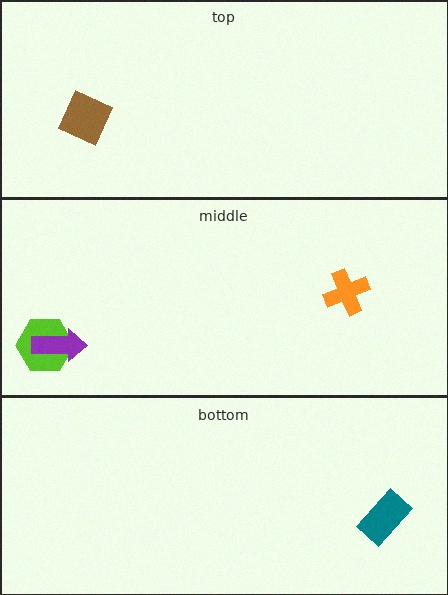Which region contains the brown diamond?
The top region.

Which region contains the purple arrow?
The middle region.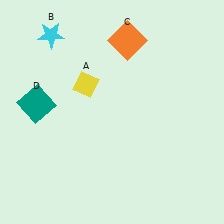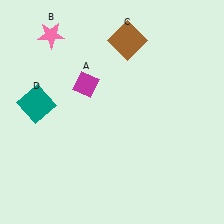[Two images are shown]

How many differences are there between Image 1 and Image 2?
There are 3 differences between the two images.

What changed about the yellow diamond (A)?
In Image 1, A is yellow. In Image 2, it changed to magenta.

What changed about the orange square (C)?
In Image 1, C is orange. In Image 2, it changed to brown.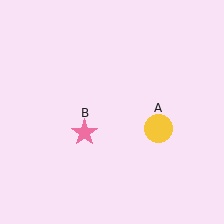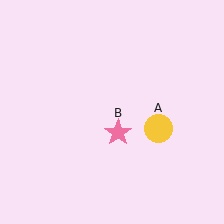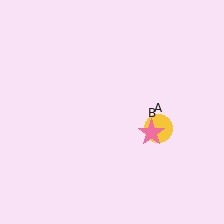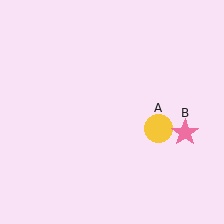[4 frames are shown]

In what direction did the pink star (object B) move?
The pink star (object B) moved right.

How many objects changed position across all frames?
1 object changed position: pink star (object B).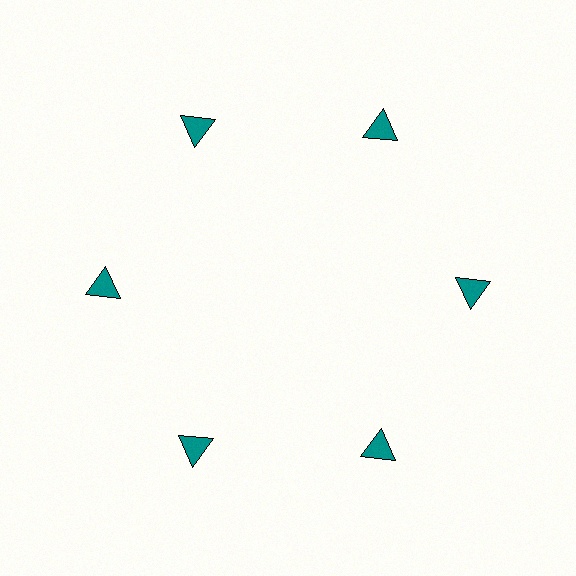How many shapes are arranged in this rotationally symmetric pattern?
There are 6 shapes, arranged in 6 groups of 1.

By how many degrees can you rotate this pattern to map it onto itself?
The pattern maps onto itself every 60 degrees of rotation.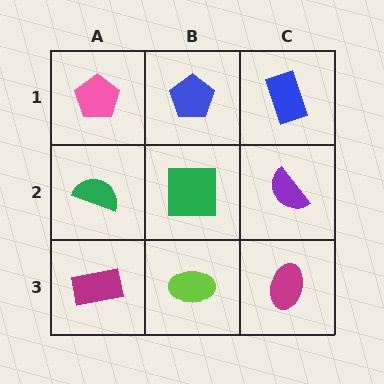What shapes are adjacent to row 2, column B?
A blue pentagon (row 1, column B), a lime ellipse (row 3, column B), a green semicircle (row 2, column A), a purple semicircle (row 2, column C).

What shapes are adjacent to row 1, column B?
A green square (row 2, column B), a pink pentagon (row 1, column A), a blue rectangle (row 1, column C).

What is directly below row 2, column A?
A magenta rectangle.